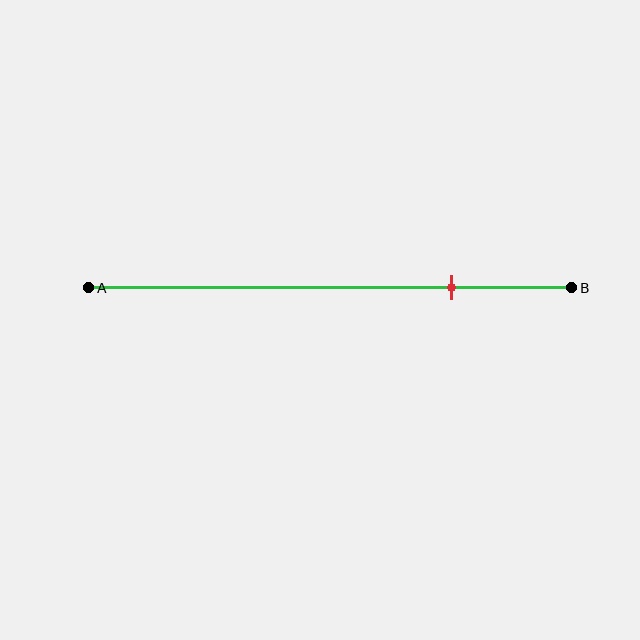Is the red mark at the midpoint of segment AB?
No, the mark is at about 75% from A, not at the 50% midpoint.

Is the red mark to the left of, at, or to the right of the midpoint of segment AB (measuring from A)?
The red mark is to the right of the midpoint of segment AB.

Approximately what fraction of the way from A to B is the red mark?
The red mark is approximately 75% of the way from A to B.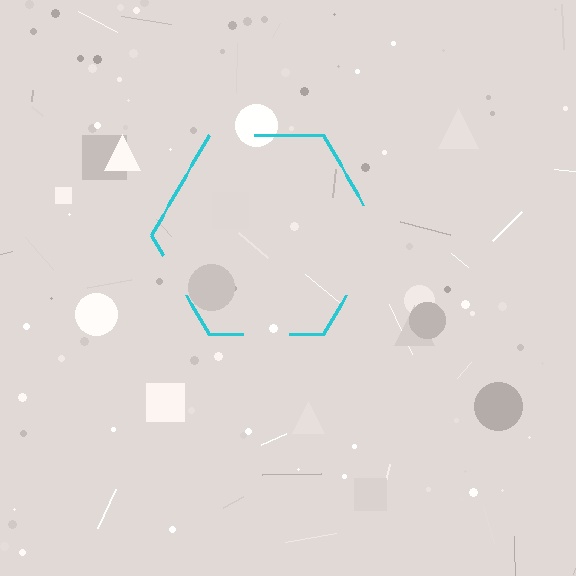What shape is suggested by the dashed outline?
The dashed outline suggests a hexagon.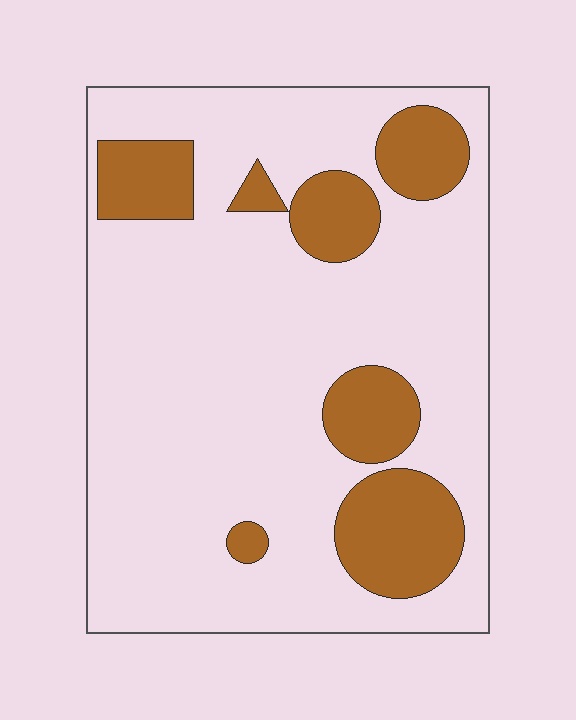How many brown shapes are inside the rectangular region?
7.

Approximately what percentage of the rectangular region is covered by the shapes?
Approximately 20%.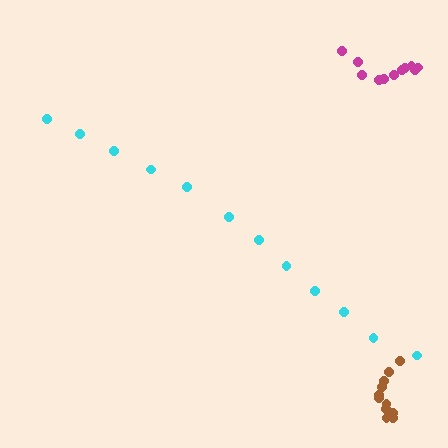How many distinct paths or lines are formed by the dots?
There are 3 distinct paths.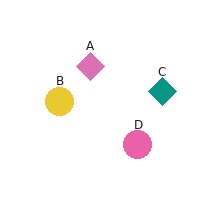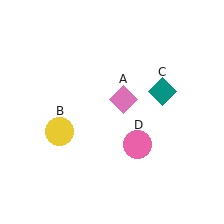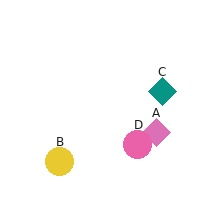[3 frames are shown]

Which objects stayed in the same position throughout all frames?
Teal diamond (object C) and pink circle (object D) remained stationary.